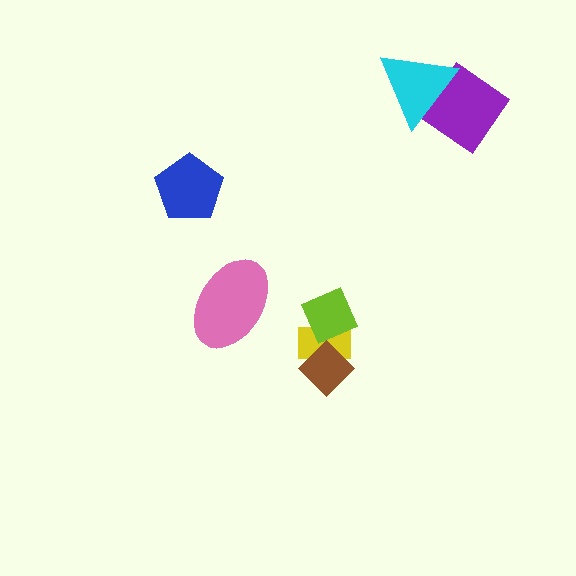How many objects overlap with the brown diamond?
1 object overlaps with the brown diamond.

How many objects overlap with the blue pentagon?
0 objects overlap with the blue pentagon.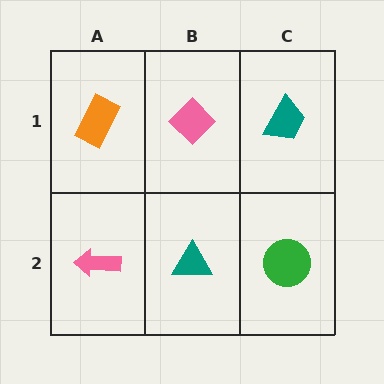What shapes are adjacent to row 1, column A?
A pink arrow (row 2, column A), a pink diamond (row 1, column B).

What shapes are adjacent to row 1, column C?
A green circle (row 2, column C), a pink diamond (row 1, column B).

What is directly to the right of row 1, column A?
A pink diamond.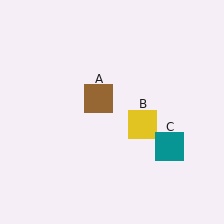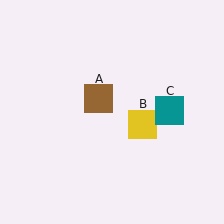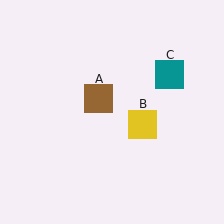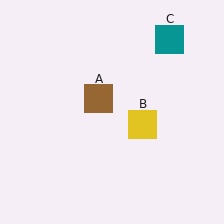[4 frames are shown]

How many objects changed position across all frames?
1 object changed position: teal square (object C).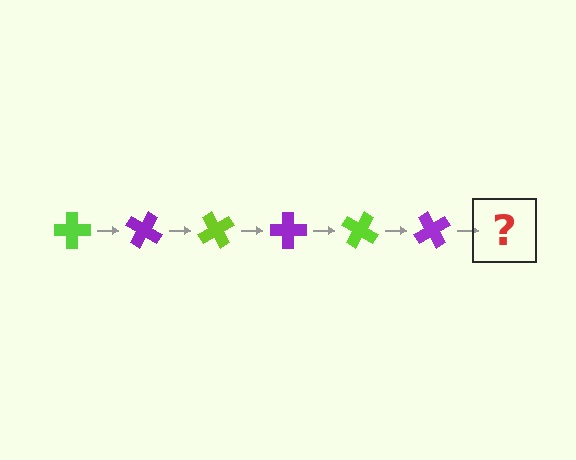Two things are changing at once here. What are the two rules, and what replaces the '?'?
The two rules are that it rotates 30 degrees each step and the color cycles through lime and purple. The '?' should be a lime cross, rotated 180 degrees from the start.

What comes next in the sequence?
The next element should be a lime cross, rotated 180 degrees from the start.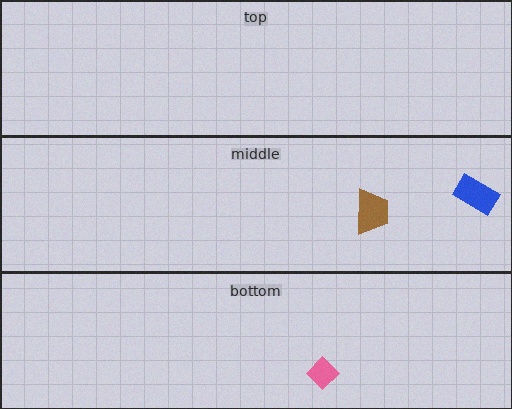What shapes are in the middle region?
The brown trapezoid, the blue rectangle.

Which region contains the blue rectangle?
The middle region.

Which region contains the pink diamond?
The bottom region.